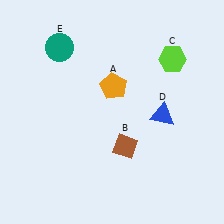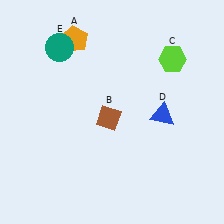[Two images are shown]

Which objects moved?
The objects that moved are: the orange pentagon (A), the brown diamond (B).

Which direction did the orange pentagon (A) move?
The orange pentagon (A) moved up.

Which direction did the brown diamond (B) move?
The brown diamond (B) moved up.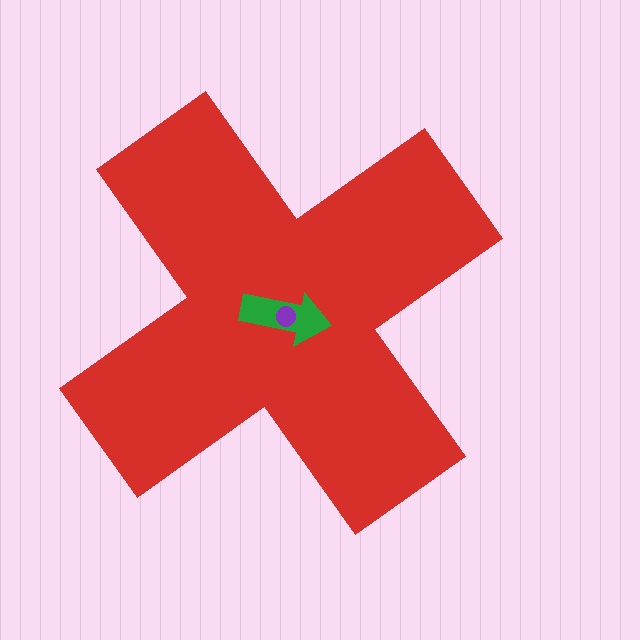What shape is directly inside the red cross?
The green arrow.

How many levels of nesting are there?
3.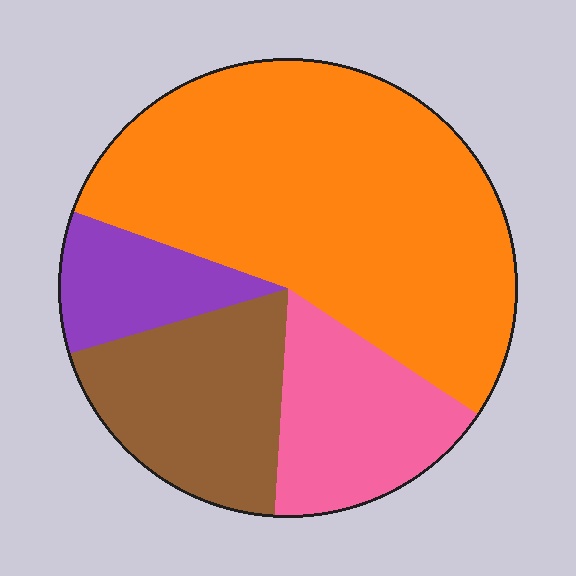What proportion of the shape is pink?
Pink takes up less than a sixth of the shape.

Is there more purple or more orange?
Orange.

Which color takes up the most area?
Orange, at roughly 55%.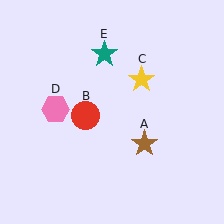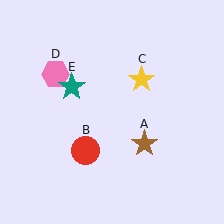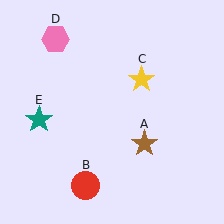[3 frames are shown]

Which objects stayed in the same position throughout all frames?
Brown star (object A) and yellow star (object C) remained stationary.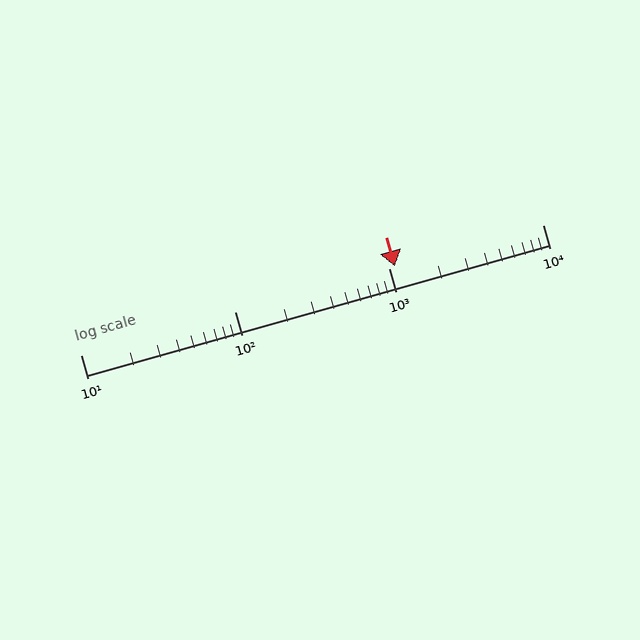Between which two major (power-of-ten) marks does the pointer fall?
The pointer is between 1000 and 10000.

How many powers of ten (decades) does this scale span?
The scale spans 3 decades, from 10 to 10000.